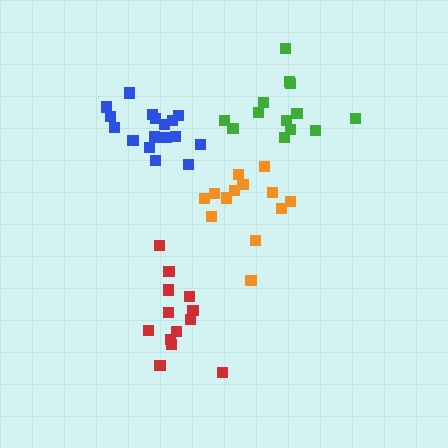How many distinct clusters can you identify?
There are 4 distinct clusters.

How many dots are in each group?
Group 1: 13 dots, Group 2: 18 dots, Group 3: 13 dots, Group 4: 13 dots (57 total).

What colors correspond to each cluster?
The clusters are colored: orange, blue, green, red.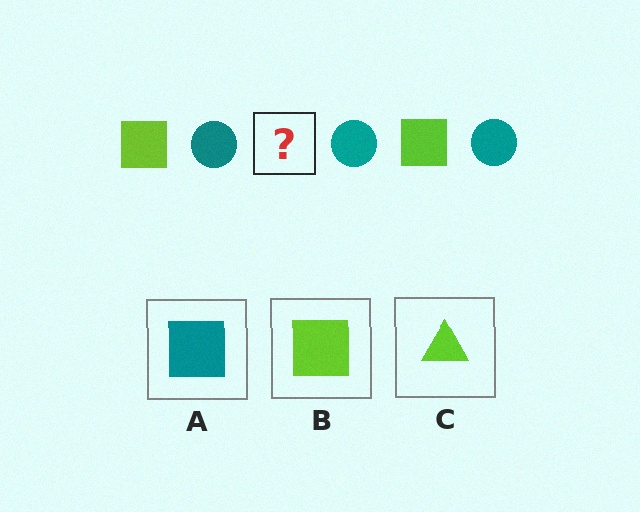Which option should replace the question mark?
Option B.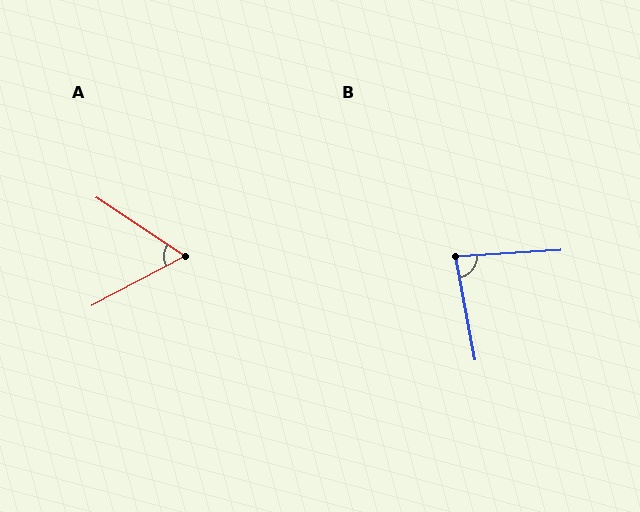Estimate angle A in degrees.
Approximately 61 degrees.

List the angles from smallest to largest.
A (61°), B (83°).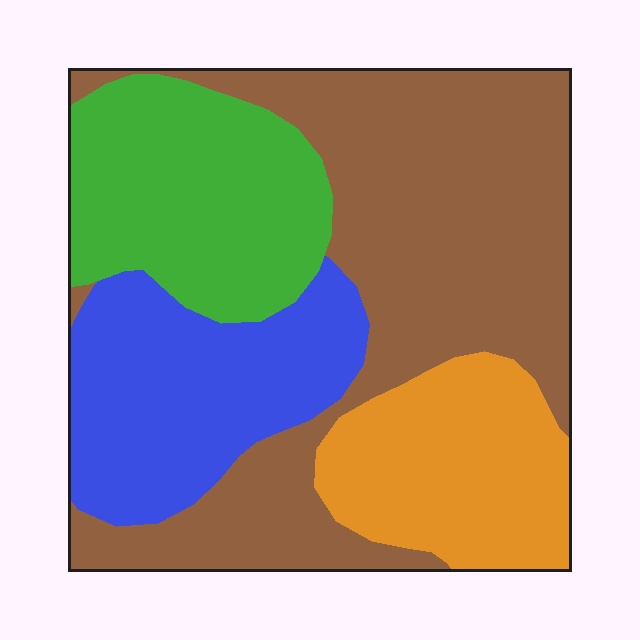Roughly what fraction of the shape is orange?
Orange takes up about one sixth (1/6) of the shape.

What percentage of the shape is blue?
Blue takes up less than a quarter of the shape.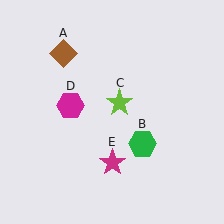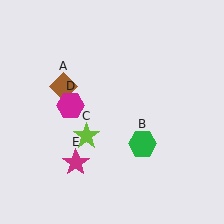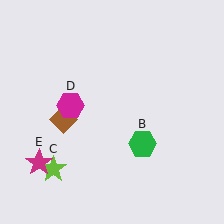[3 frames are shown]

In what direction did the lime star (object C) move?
The lime star (object C) moved down and to the left.